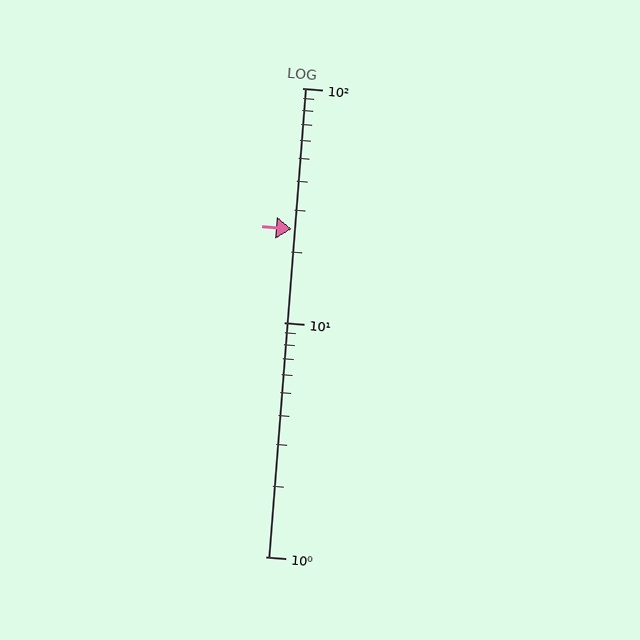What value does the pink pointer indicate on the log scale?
The pointer indicates approximately 25.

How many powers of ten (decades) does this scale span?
The scale spans 2 decades, from 1 to 100.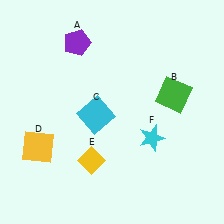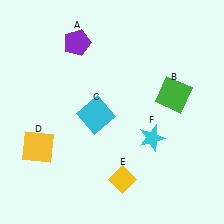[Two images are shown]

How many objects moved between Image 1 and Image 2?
1 object moved between the two images.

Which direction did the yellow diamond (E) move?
The yellow diamond (E) moved right.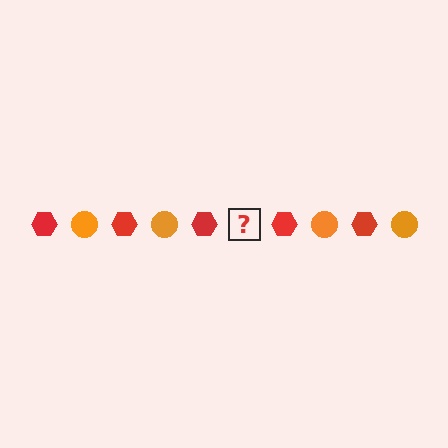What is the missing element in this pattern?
The missing element is an orange circle.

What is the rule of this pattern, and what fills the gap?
The rule is that the pattern alternates between red hexagon and orange circle. The gap should be filled with an orange circle.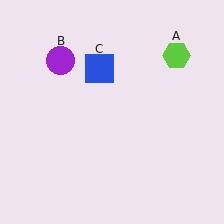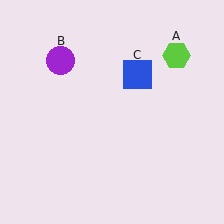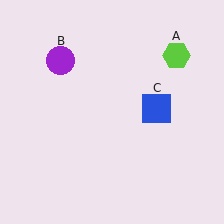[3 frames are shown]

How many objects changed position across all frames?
1 object changed position: blue square (object C).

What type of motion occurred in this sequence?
The blue square (object C) rotated clockwise around the center of the scene.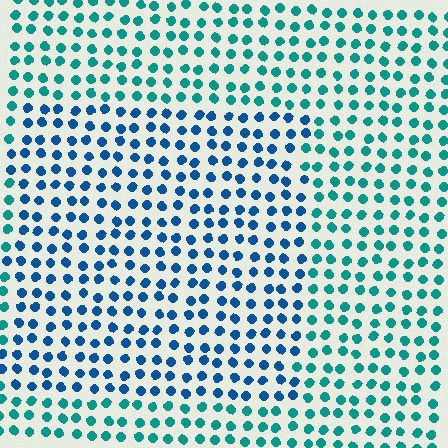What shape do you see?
I see a rectangle.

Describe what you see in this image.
The image is filled with small teal elements in a uniform arrangement. A rectangle-shaped region is visible where the elements are tinted to a slightly different hue, forming a subtle color boundary.